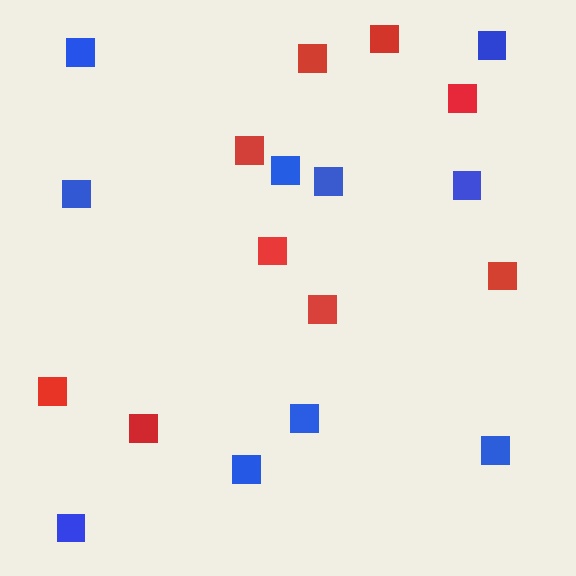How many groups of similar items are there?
There are 2 groups: one group of red squares (9) and one group of blue squares (10).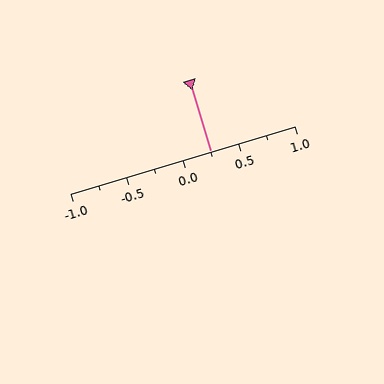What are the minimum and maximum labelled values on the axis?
The axis runs from -1.0 to 1.0.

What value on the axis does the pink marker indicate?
The marker indicates approximately 0.25.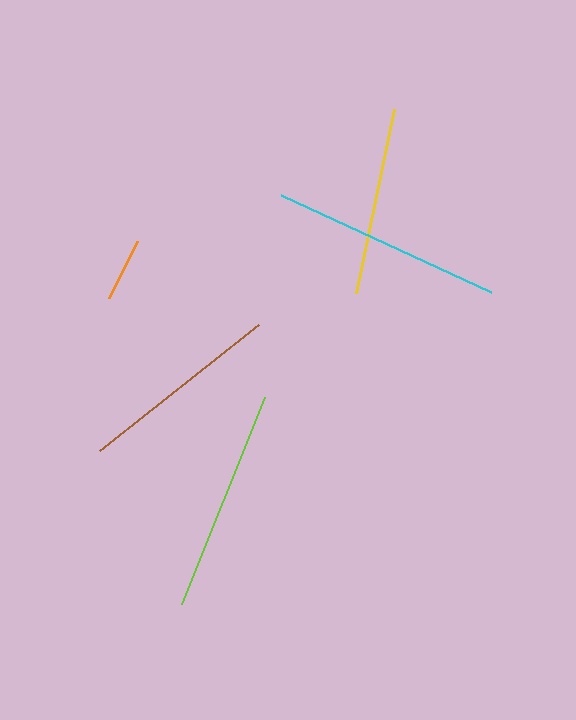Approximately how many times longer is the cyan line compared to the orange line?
The cyan line is approximately 3.6 times the length of the orange line.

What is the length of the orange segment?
The orange segment is approximately 64 pixels long.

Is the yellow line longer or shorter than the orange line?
The yellow line is longer than the orange line.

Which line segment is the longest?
The cyan line is the longest at approximately 231 pixels.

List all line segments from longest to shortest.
From longest to shortest: cyan, lime, brown, yellow, orange.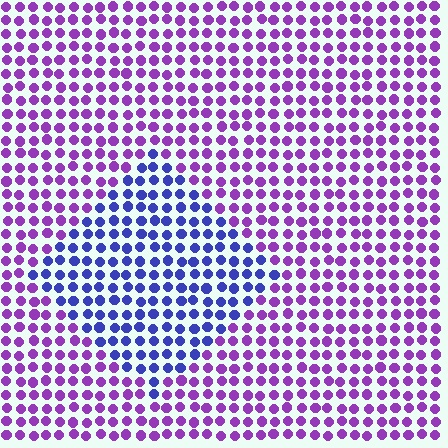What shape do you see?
I see a diamond.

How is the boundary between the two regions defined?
The boundary is defined purely by a slight shift in hue (about 46 degrees). Spacing, size, and orientation are identical on both sides.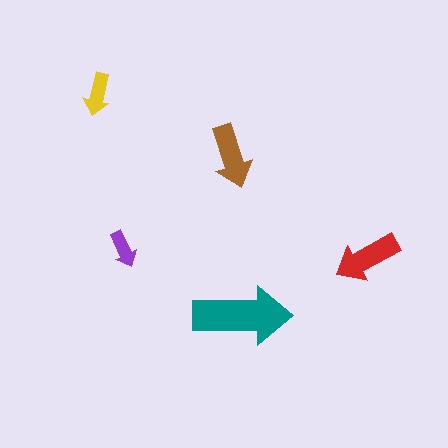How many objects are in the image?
There are 5 objects in the image.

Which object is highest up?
The yellow arrow is topmost.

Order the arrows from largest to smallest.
the teal one, the red one, the brown one, the yellow one, the purple one.